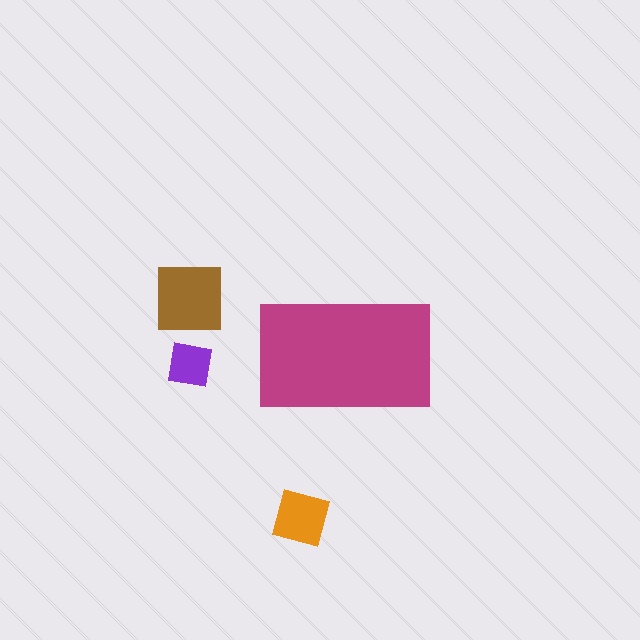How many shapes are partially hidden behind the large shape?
0 shapes are partially hidden.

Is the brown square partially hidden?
No, the brown square is fully visible.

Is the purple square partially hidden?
No, the purple square is fully visible.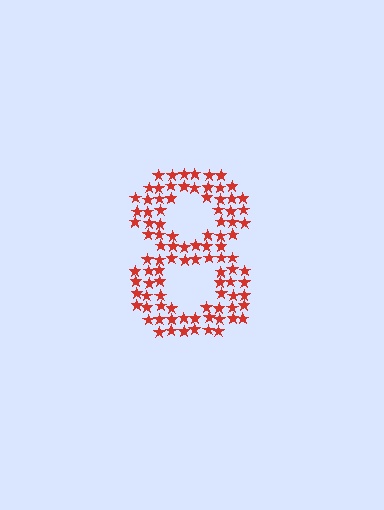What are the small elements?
The small elements are stars.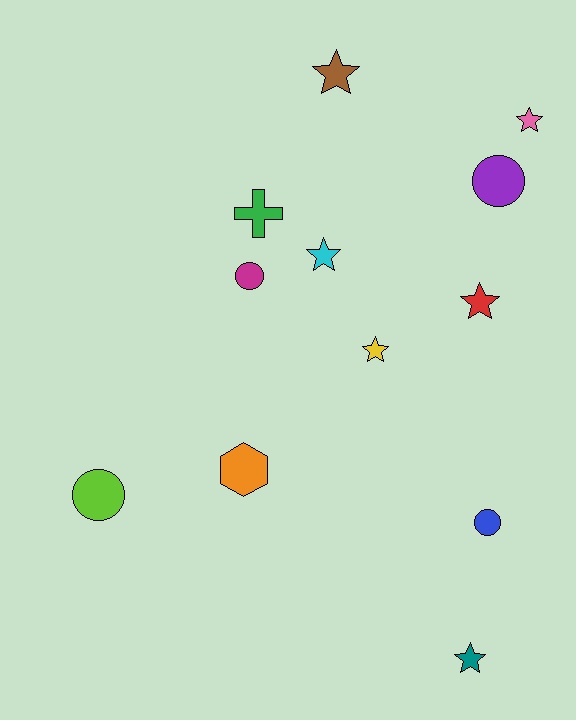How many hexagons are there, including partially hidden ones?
There is 1 hexagon.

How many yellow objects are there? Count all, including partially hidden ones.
There is 1 yellow object.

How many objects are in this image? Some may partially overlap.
There are 12 objects.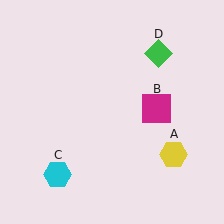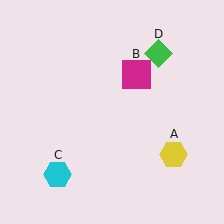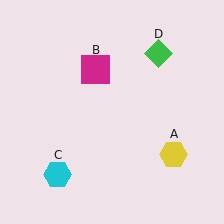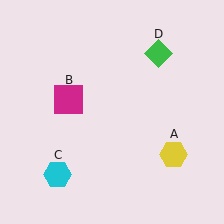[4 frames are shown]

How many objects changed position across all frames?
1 object changed position: magenta square (object B).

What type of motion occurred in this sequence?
The magenta square (object B) rotated counterclockwise around the center of the scene.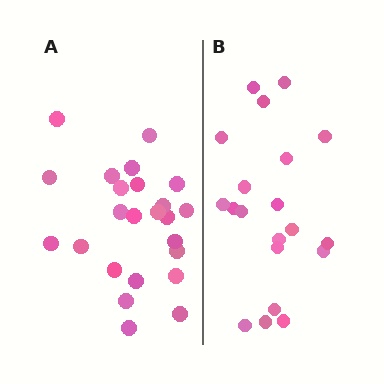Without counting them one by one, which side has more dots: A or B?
Region A (the left region) has more dots.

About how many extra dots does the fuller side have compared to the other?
Region A has about 4 more dots than region B.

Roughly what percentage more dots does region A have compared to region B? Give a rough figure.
About 20% more.